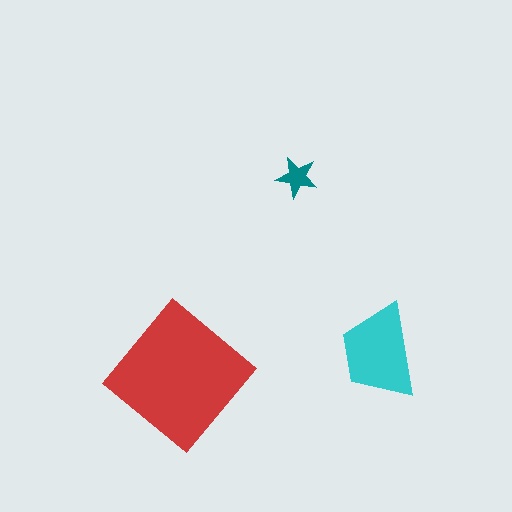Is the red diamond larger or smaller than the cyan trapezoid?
Larger.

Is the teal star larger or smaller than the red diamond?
Smaller.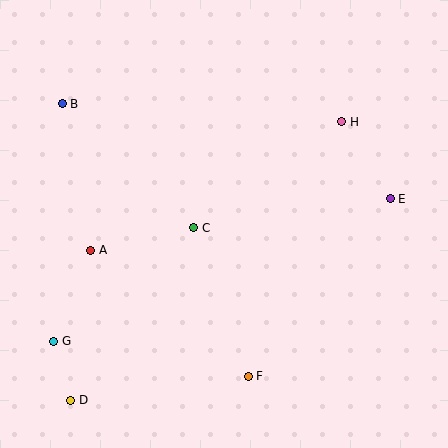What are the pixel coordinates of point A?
Point A is at (91, 250).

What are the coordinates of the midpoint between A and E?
The midpoint between A and E is at (241, 224).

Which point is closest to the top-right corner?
Point H is closest to the top-right corner.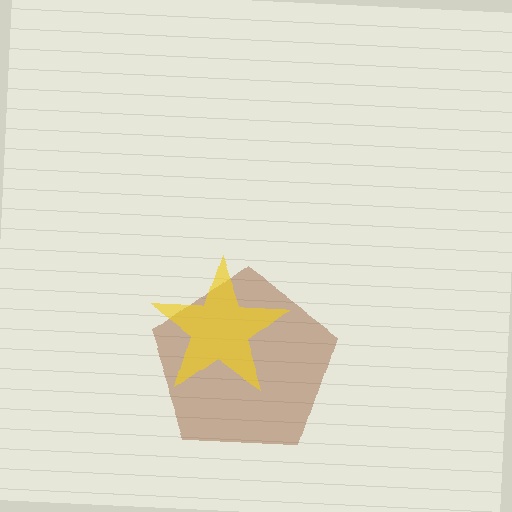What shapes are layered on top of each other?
The layered shapes are: a brown pentagon, a yellow star.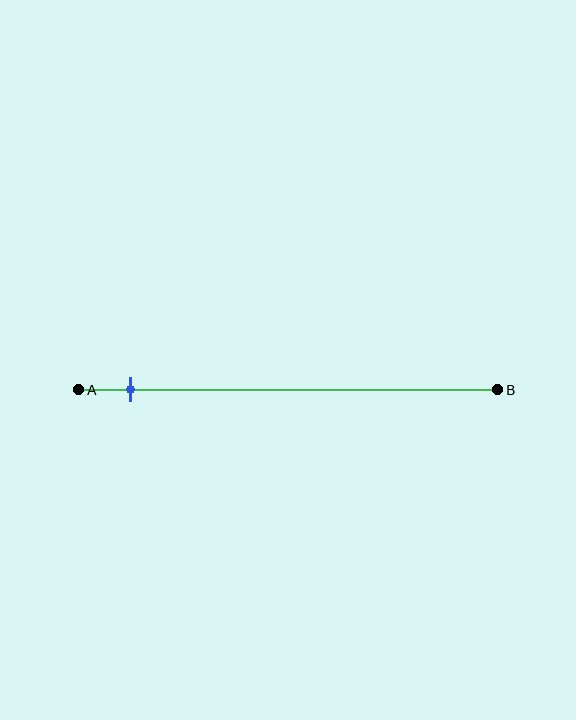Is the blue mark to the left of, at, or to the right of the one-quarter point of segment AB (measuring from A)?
The blue mark is to the left of the one-quarter point of segment AB.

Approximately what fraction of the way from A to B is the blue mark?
The blue mark is approximately 15% of the way from A to B.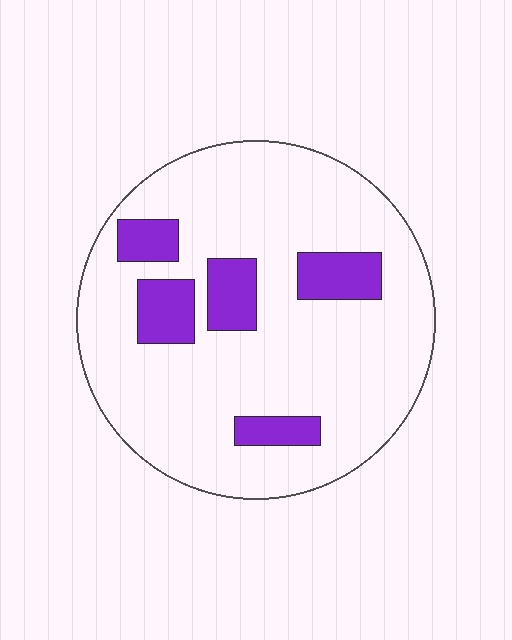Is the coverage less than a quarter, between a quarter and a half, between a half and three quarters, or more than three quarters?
Less than a quarter.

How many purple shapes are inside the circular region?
5.